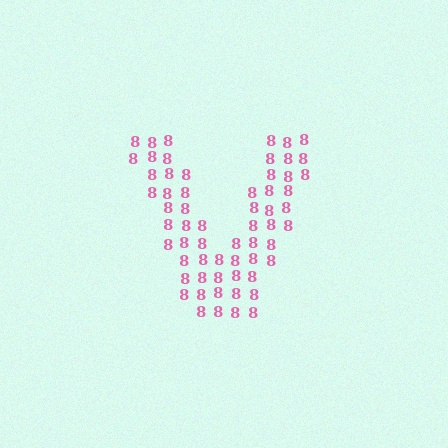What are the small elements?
The small elements are digit 8's.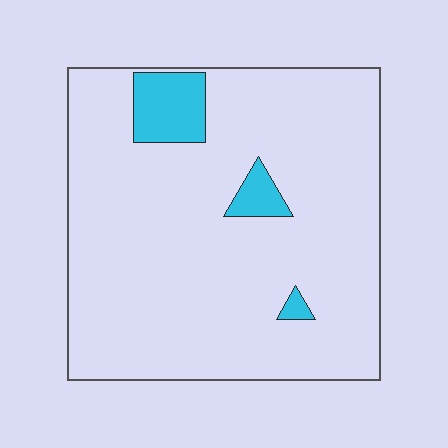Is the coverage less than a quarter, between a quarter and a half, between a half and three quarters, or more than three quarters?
Less than a quarter.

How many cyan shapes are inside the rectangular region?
3.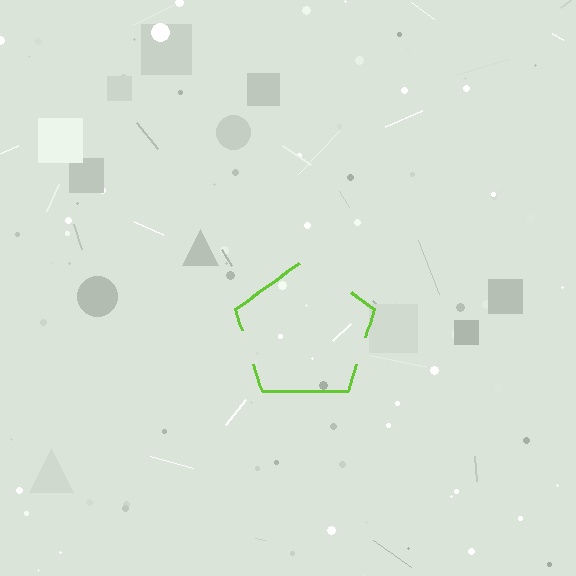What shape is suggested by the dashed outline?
The dashed outline suggests a pentagon.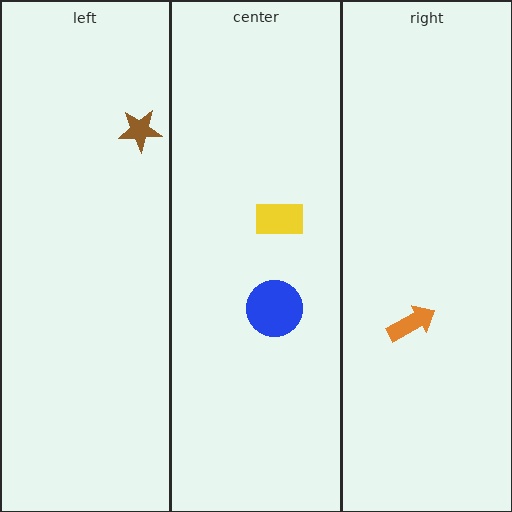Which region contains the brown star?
The left region.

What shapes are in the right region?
The orange arrow.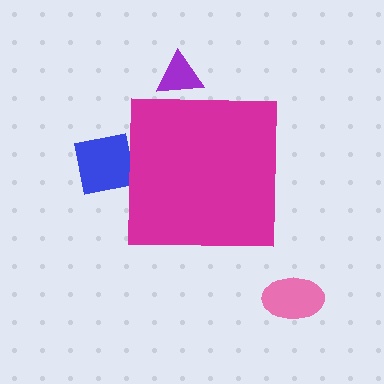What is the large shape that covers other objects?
A magenta square.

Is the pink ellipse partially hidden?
No, the pink ellipse is fully visible.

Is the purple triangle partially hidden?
Yes, the purple triangle is partially hidden behind the magenta square.